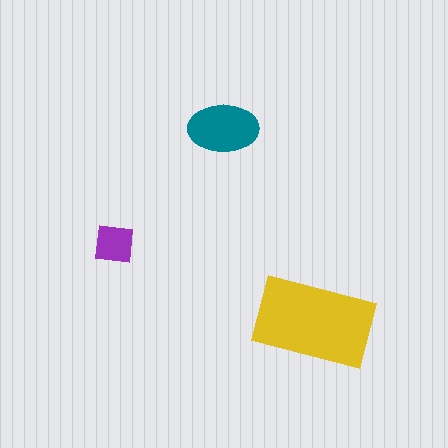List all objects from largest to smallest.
The yellow rectangle, the teal ellipse, the purple square.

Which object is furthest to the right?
The yellow rectangle is rightmost.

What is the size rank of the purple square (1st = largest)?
3rd.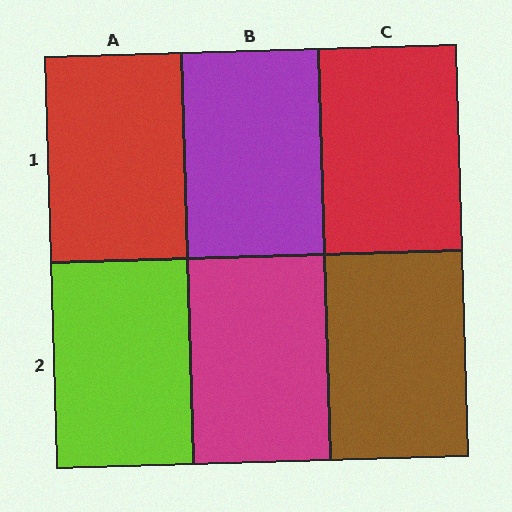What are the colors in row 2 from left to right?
Lime, magenta, brown.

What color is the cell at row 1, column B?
Purple.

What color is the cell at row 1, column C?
Red.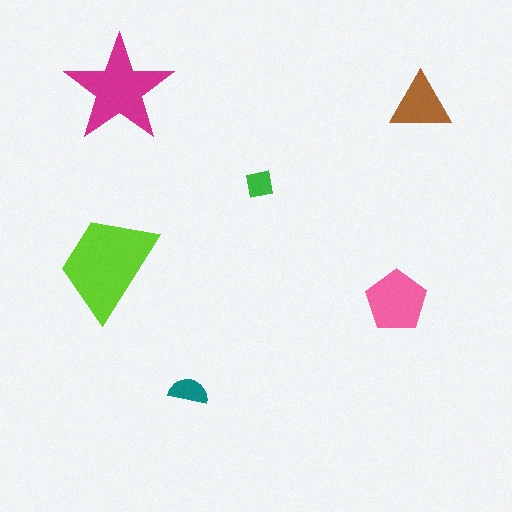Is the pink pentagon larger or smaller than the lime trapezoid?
Smaller.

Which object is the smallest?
The green square.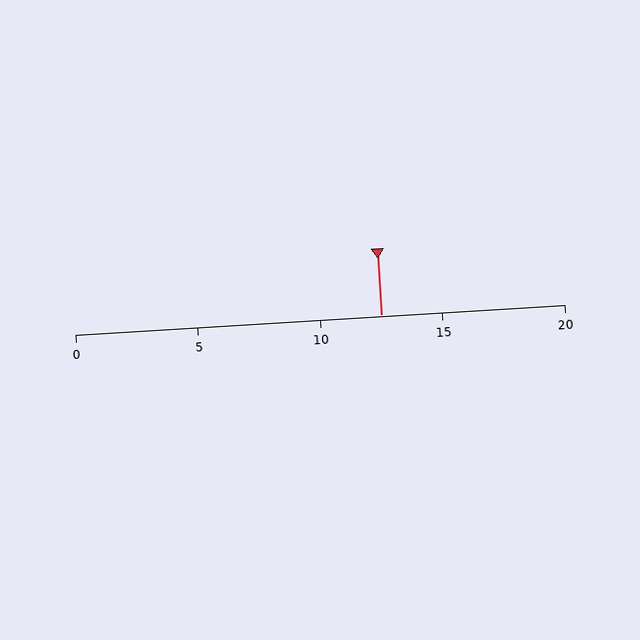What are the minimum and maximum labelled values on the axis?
The axis runs from 0 to 20.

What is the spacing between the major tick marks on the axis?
The major ticks are spaced 5 apart.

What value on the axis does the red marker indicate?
The marker indicates approximately 12.5.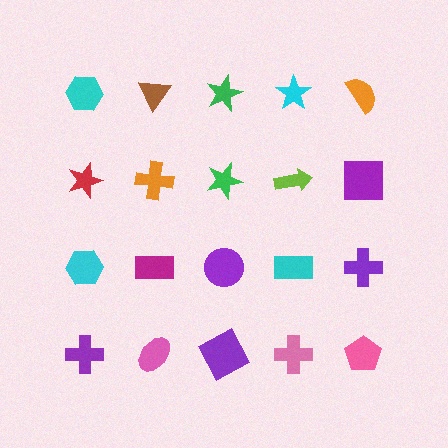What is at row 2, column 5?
A purple square.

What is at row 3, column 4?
A cyan rectangle.